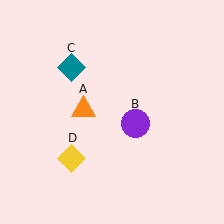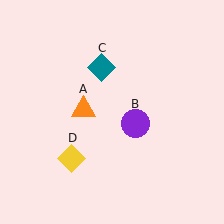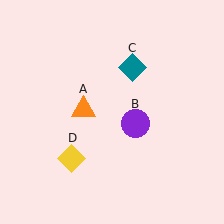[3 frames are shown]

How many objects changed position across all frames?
1 object changed position: teal diamond (object C).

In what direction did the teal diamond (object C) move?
The teal diamond (object C) moved right.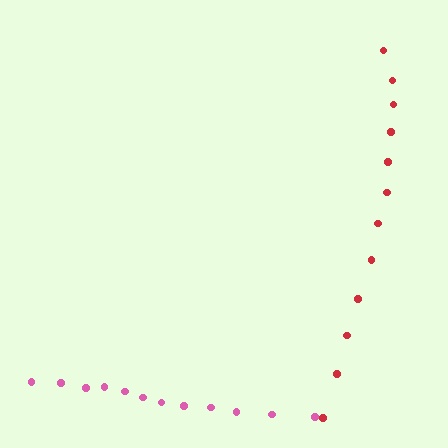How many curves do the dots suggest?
There are 2 distinct paths.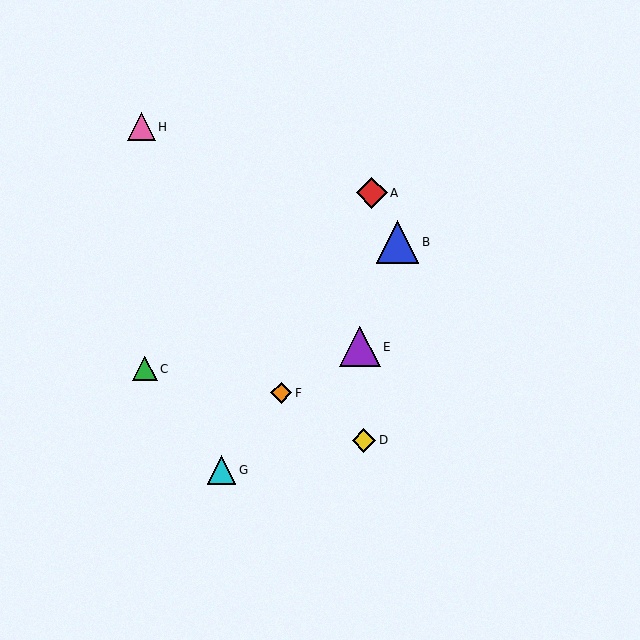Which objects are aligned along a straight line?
Objects B, F, G are aligned along a straight line.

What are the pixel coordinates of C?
Object C is at (145, 369).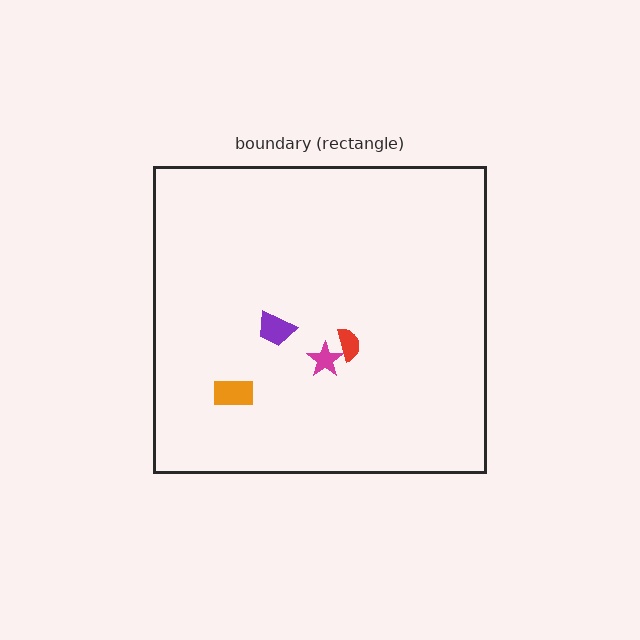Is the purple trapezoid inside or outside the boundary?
Inside.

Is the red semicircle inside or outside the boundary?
Inside.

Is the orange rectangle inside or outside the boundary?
Inside.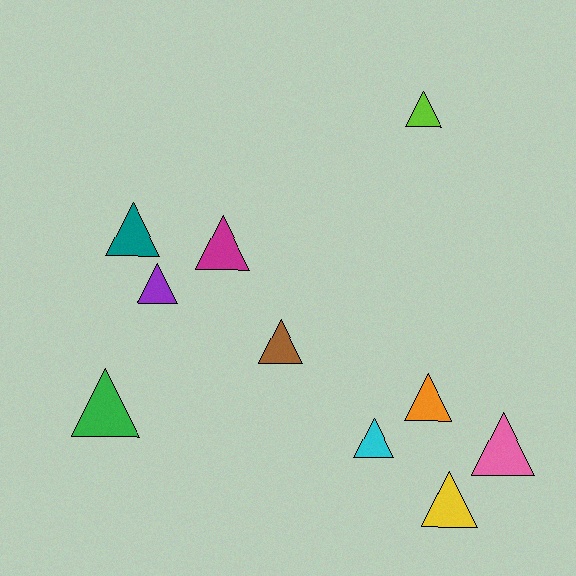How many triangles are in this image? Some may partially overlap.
There are 10 triangles.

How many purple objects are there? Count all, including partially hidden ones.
There is 1 purple object.